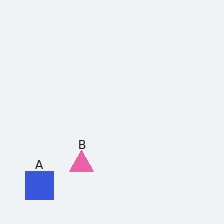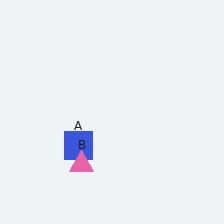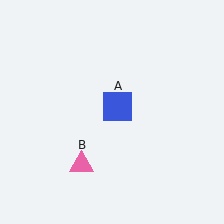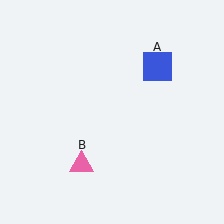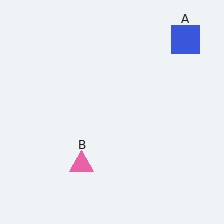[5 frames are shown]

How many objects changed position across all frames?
1 object changed position: blue square (object A).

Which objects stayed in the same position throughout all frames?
Pink triangle (object B) remained stationary.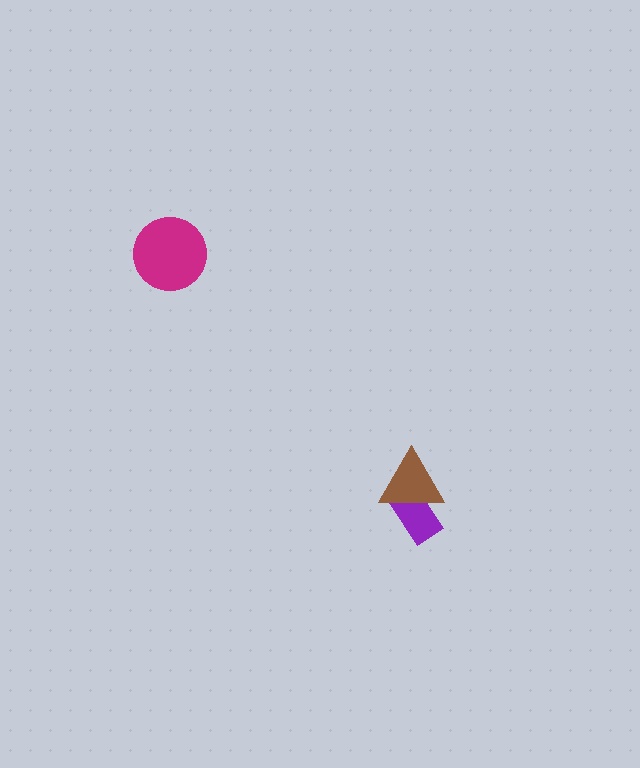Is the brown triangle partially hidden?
No, no other shape covers it.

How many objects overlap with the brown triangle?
1 object overlaps with the brown triangle.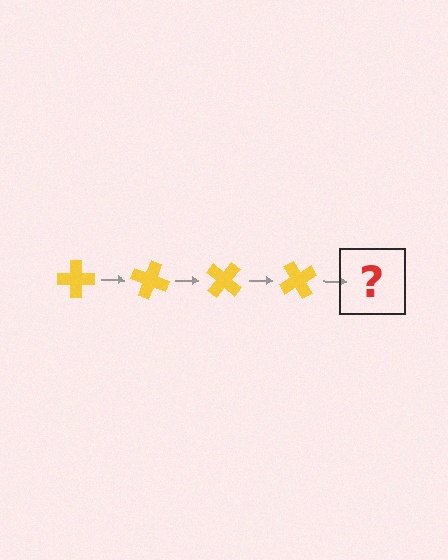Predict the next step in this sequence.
The next step is a yellow cross rotated 80 degrees.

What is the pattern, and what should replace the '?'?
The pattern is that the cross rotates 20 degrees each step. The '?' should be a yellow cross rotated 80 degrees.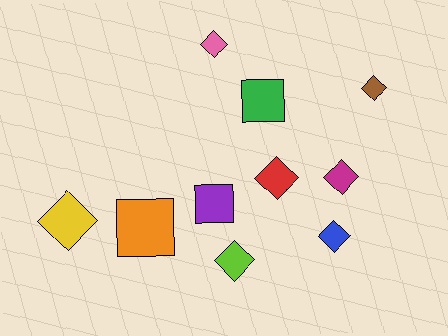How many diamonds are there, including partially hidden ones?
There are 7 diamonds.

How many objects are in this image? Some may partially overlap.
There are 10 objects.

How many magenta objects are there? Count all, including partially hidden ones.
There is 1 magenta object.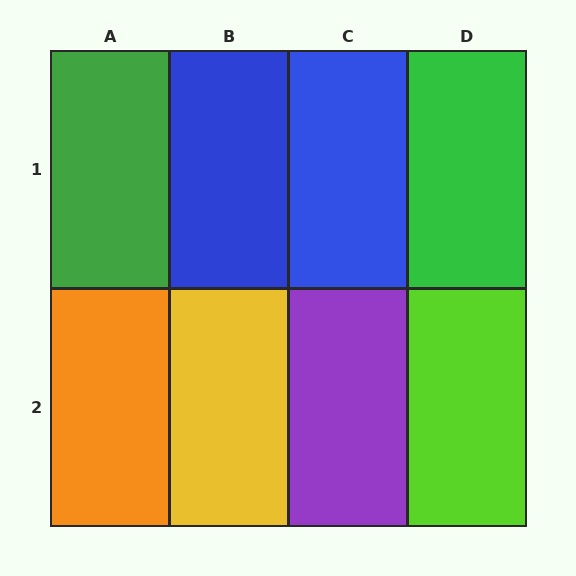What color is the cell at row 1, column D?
Green.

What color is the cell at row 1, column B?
Blue.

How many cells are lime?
1 cell is lime.